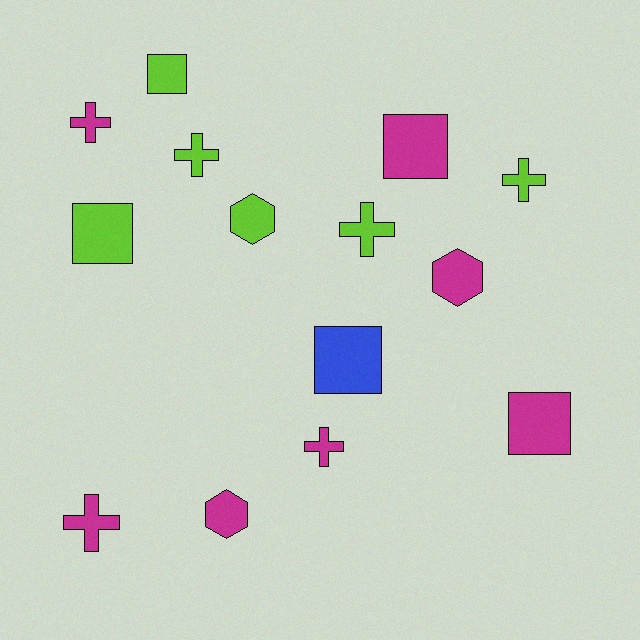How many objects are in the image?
There are 14 objects.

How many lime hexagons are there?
There is 1 lime hexagon.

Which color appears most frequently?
Magenta, with 7 objects.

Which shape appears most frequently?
Cross, with 6 objects.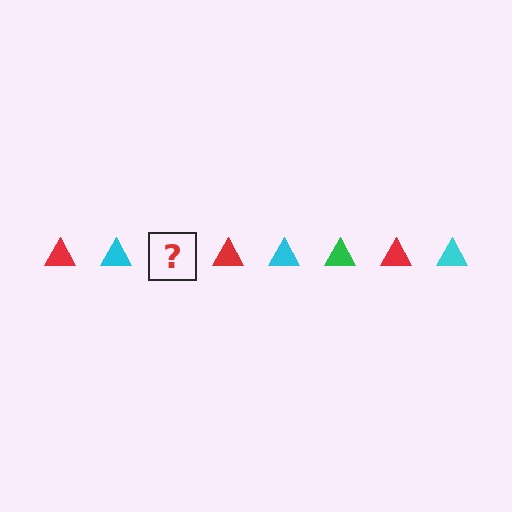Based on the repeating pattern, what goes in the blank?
The blank should be a green triangle.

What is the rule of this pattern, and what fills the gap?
The rule is that the pattern cycles through red, cyan, green triangles. The gap should be filled with a green triangle.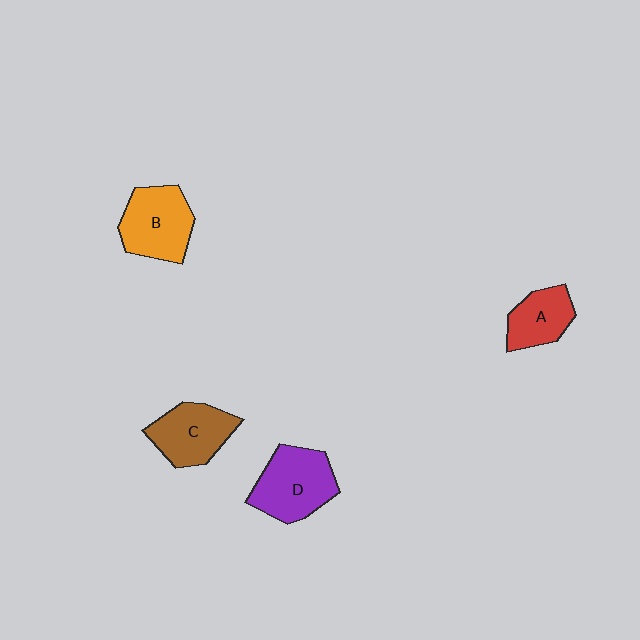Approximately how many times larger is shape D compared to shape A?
Approximately 1.5 times.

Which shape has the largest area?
Shape D (purple).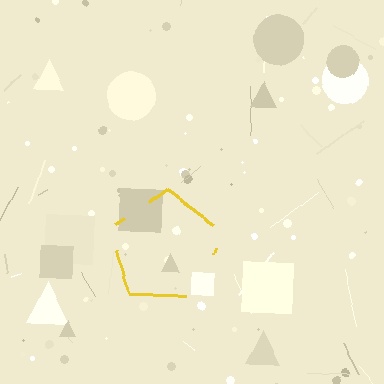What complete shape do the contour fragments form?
The contour fragments form a pentagon.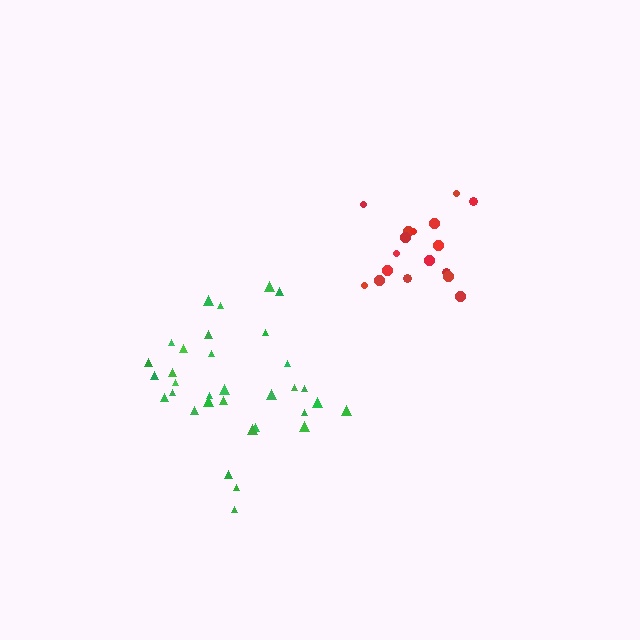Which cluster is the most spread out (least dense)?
Green.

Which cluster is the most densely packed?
Red.